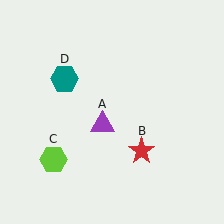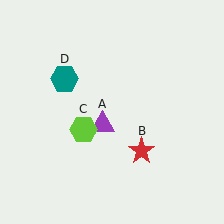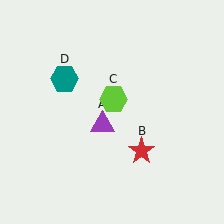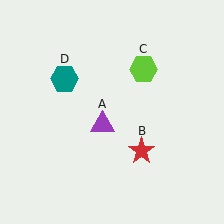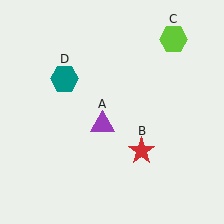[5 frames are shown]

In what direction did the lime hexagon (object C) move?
The lime hexagon (object C) moved up and to the right.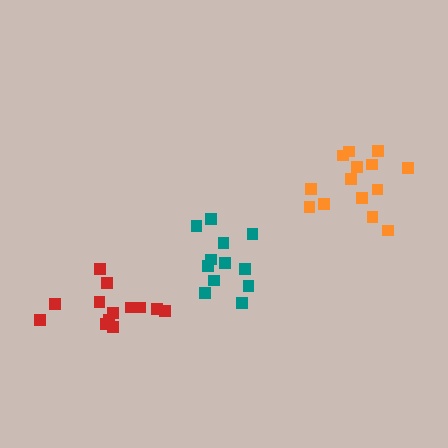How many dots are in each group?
Group 1: 13 dots, Group 2: 14 dots, Group 3: 12 dots (39 total).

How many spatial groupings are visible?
There are 3 spatial groupings.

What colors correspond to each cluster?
The clusters are colored: red, orange, teal.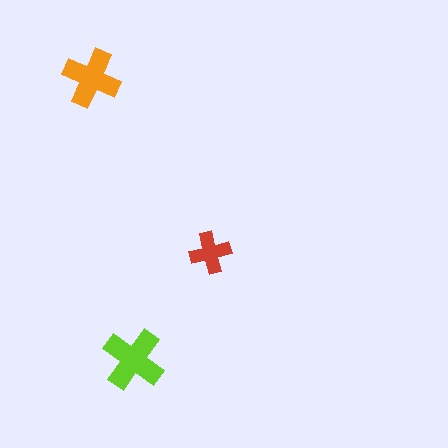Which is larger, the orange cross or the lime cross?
The lime one.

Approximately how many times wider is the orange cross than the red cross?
About 1.5 times wider.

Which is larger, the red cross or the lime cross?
The lime one.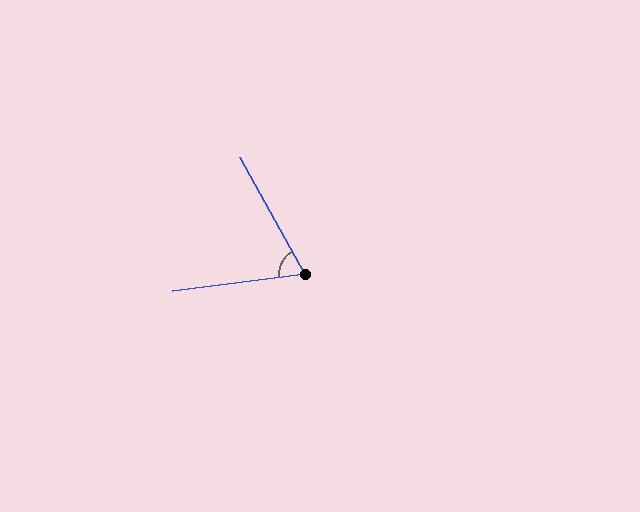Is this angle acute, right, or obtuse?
It is acute.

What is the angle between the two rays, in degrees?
Approximately 68 degrees.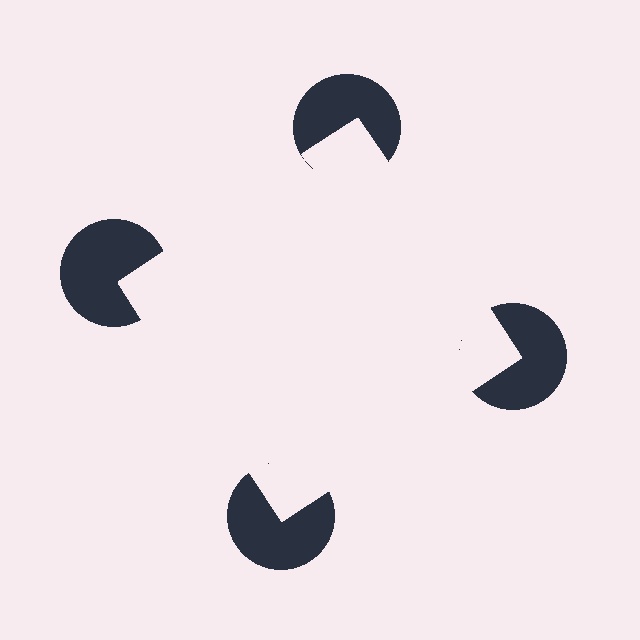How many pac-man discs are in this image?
There are 4 — one at each vertex of the illusory square.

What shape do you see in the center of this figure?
An illusory square — its edges are inferred from the aligned wedge cuts in the pac-man discs, not physically drawn.